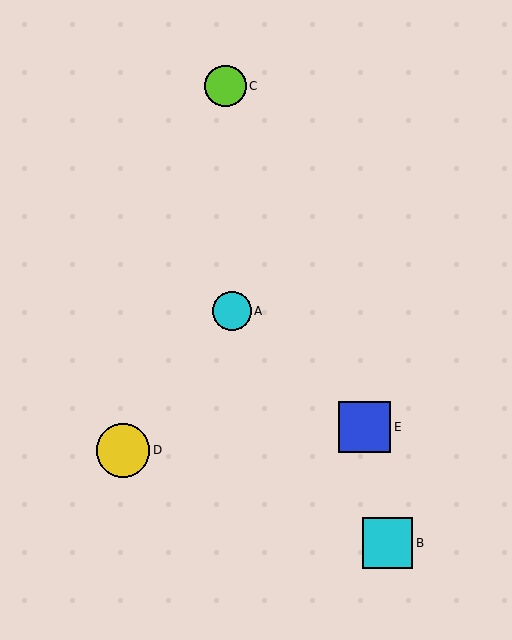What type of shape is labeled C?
Shape C is a lime circle.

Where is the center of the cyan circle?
The center of the cyan circle is at (232, 311).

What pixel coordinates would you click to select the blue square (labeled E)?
Click at (365, 427) to select the blue square E.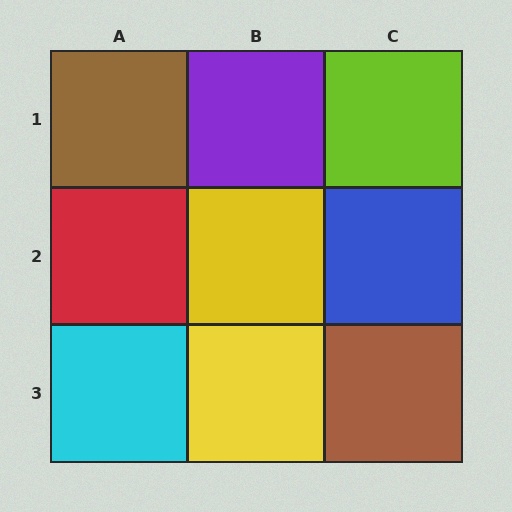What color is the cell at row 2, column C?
Blue.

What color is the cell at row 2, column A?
Red.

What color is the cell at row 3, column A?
Cyan.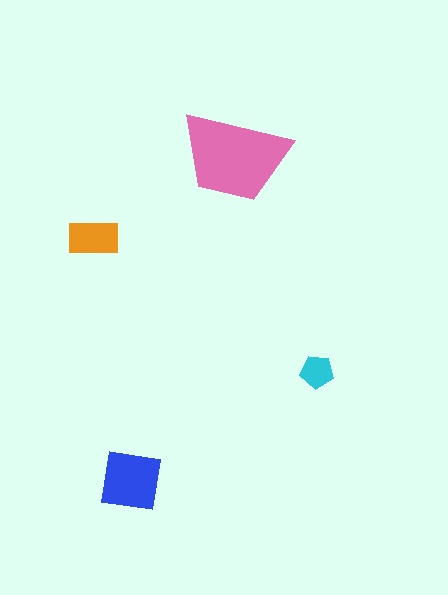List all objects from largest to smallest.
The pink trapezoid, the blue square, the orange rectangle, the cyan pentagon.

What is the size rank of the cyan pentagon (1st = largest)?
4th.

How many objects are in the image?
There are 4 objects in the image.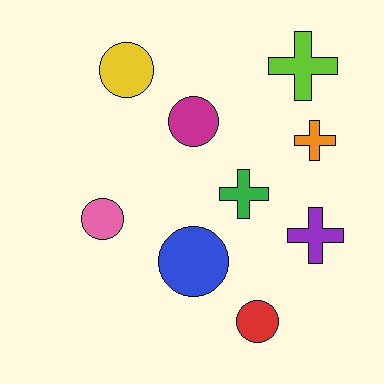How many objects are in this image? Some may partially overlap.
There are 9 objects.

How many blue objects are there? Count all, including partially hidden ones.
There is 1 blue object.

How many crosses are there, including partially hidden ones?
There are 4 crosses.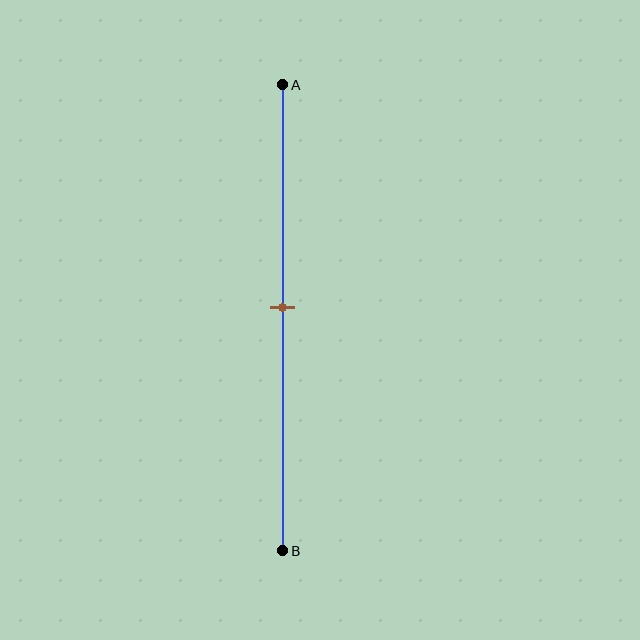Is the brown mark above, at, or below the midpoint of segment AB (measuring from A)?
The brown mark is approximately at the midpoint of segment AB.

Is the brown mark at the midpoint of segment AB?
Yes, the mark is approximately at the midpoint.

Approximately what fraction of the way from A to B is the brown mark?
The brown mark is approximately 50% of the way from A to B.